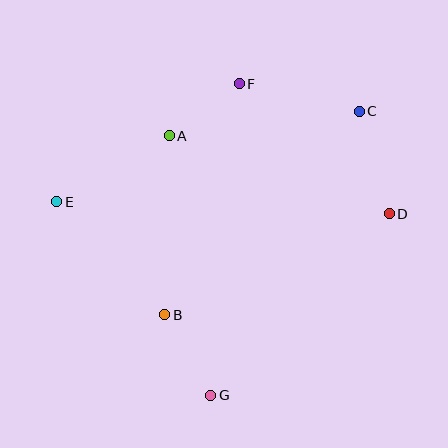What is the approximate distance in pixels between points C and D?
The distance between C and D is approximately 107 pixels.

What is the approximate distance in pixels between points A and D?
The distance between A and D is approximately 233 pixels.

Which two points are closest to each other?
Points A and F are closest to each other.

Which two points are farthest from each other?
Points D and E are farthest from each other.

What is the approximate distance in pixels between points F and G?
The distance between F and G is approximately 313 pixels.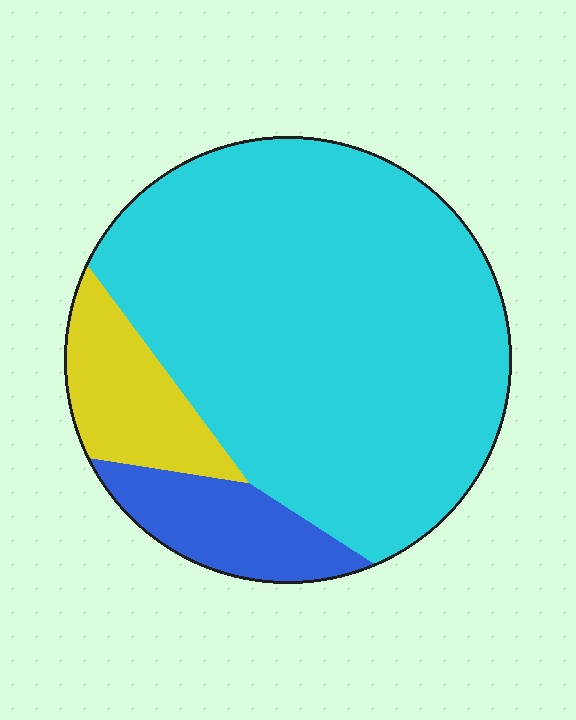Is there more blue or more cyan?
Cyan.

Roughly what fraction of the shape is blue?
Blue covers around 10% of the shape.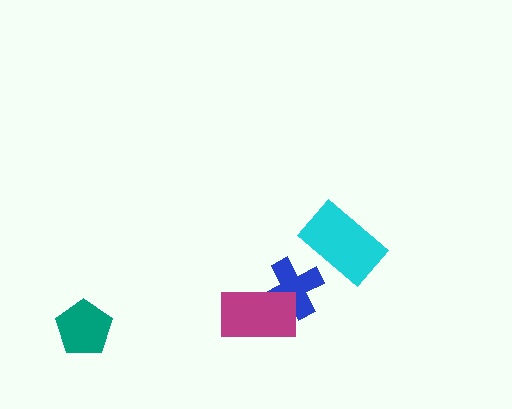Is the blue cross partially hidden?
Yes, it is partially covered by another shape.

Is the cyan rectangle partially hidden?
No, no other shape covers it.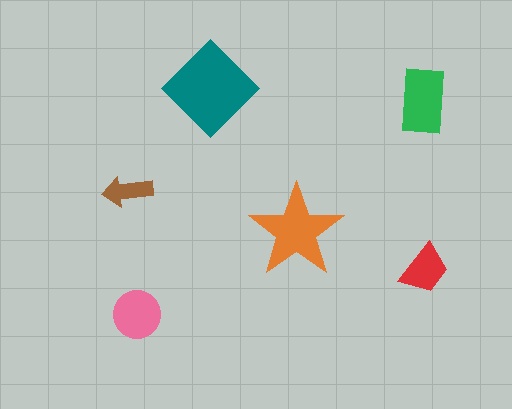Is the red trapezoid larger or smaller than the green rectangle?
Smaller.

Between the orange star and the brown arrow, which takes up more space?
The orange star.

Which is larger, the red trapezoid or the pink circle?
The pink circle.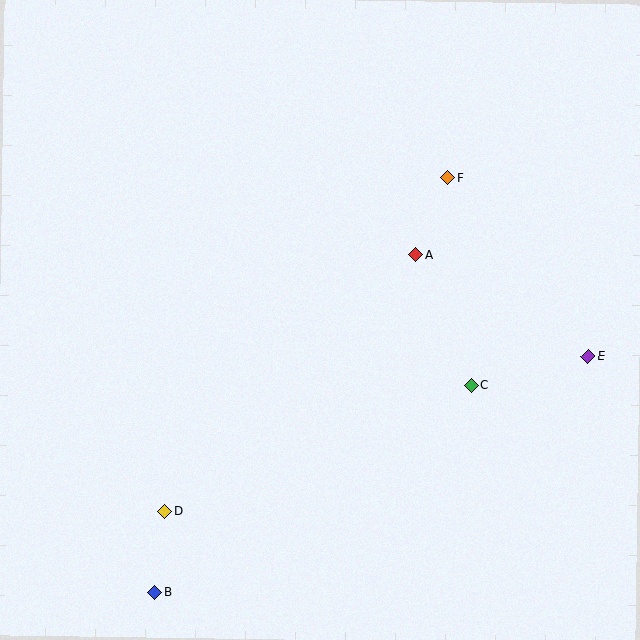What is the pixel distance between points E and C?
The distance between E and C is 120 pixels.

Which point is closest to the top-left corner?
Point F is closest to the top-left corner.